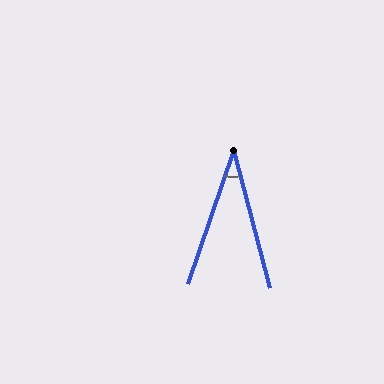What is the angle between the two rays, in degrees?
Approximately 34 degrees.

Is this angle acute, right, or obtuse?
It is acute.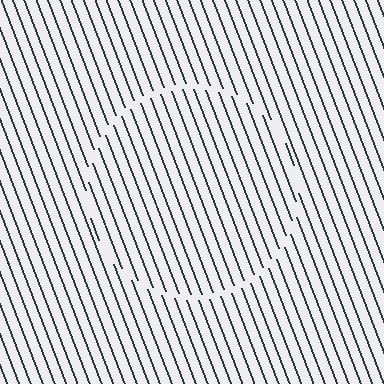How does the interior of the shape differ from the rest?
The interior of the shape contains the same grating, shifted by half a period — the contour is defined by the phase discontinuity where line-ends from the inner and outer gratings abut.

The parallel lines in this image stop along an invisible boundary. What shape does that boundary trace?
An illusory circle. The interior of the shape contains the same grating, shifted by half a period — the contour is defined by the phase discontinuity where line-ends from the inner and outer gratings abut.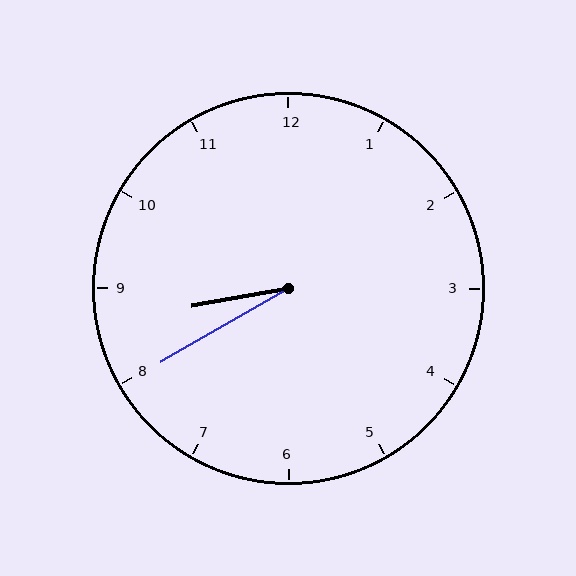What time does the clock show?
8:40.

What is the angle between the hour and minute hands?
Approximately 20 degrees.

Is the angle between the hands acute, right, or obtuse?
It is acute.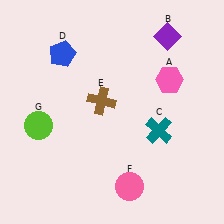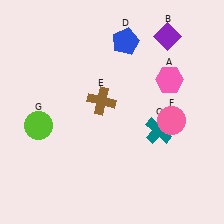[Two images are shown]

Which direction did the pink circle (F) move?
The pink circle (F) moved up.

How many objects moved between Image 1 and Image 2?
2 objects moved between the two images.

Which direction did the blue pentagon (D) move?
The blue pentagon (D) moved right.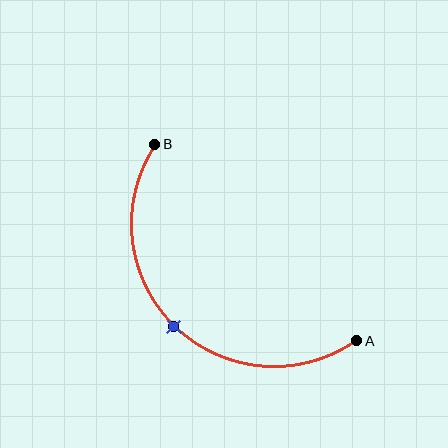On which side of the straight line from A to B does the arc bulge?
The arc bulges below and to the left of the straight line connecting A and B.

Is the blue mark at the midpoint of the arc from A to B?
Yes. The blue mark lies on the arc at equal arc-length from both A and B — it is the arc midpoint.